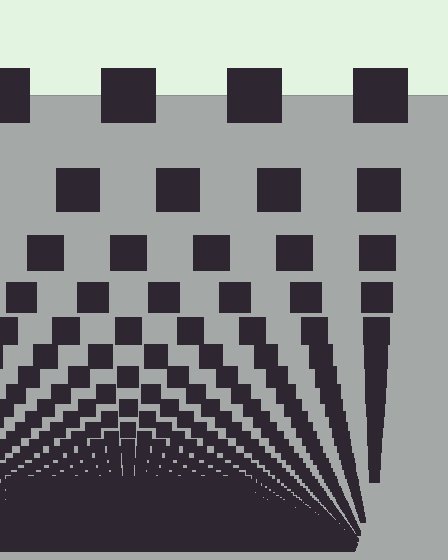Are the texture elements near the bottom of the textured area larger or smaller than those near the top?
Smaller. The gradient is inverted — elements near the bottom are smaller and denser.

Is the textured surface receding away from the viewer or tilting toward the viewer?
The surface appears to tilt toward the viewer. Texture elements get larger and sparser toward the top.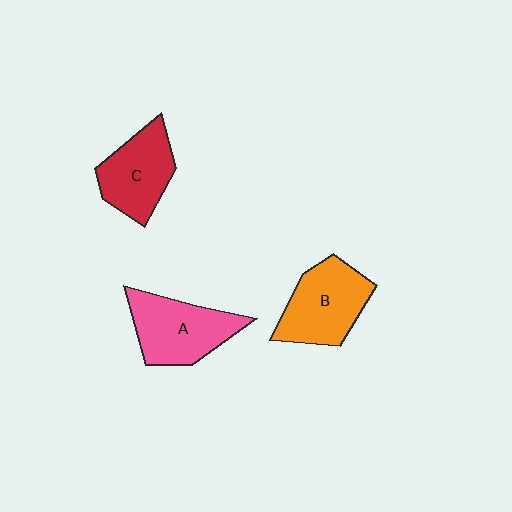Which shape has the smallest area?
Shape C (red).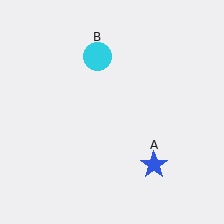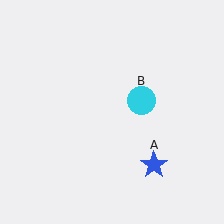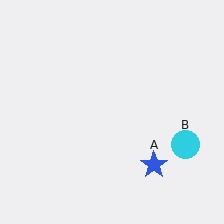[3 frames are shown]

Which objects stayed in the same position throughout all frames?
Blue star (object A) remained stationary.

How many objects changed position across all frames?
1 object changed position: cyan circle (object B).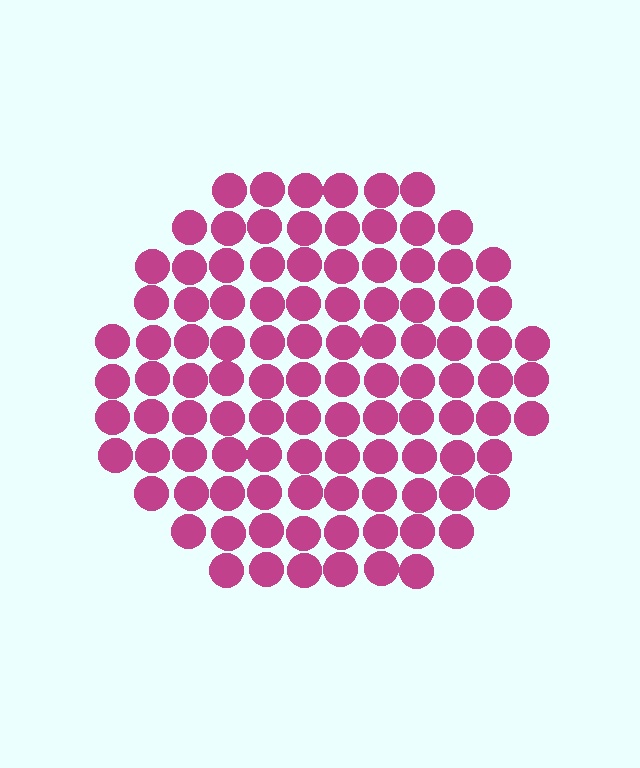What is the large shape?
The large shape is a circle.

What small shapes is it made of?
It is made of small circles.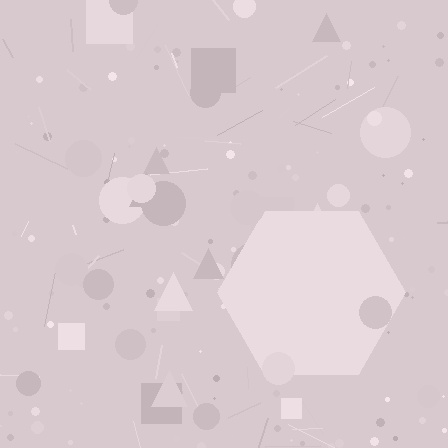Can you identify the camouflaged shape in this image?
The camouflaged shape is a hexagon.